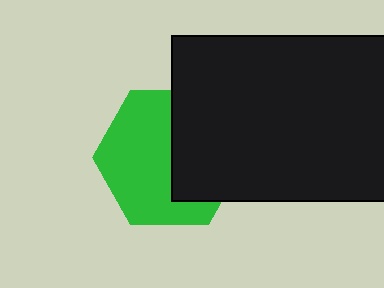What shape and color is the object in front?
The object in front is a black rectangle.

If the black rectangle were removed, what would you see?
You would see the complete green hexagon.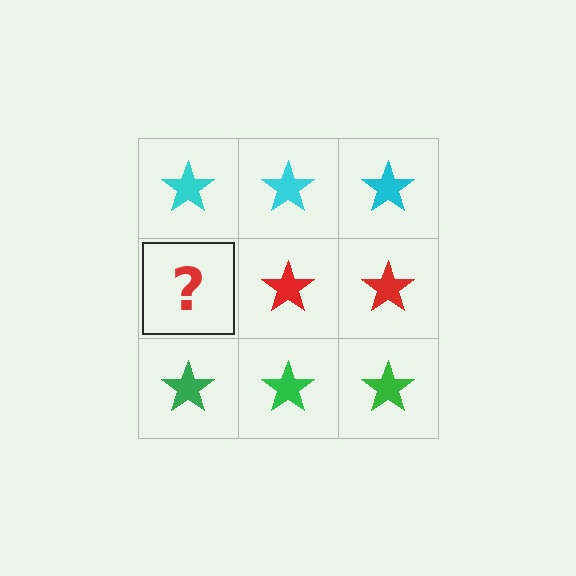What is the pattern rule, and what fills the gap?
The rule is that each row has a consistent color. The gap should be filled with a red star.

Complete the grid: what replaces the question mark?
The question mark should be replaced with a red star.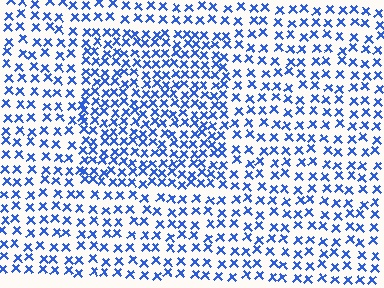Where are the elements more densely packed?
The elements are more densely packed inside the rectangle boundary.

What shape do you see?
I see a rectangle.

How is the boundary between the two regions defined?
The boundary is defined by a change in element density (approximately 1.7x ratio). All elements are the same color, size, and shape.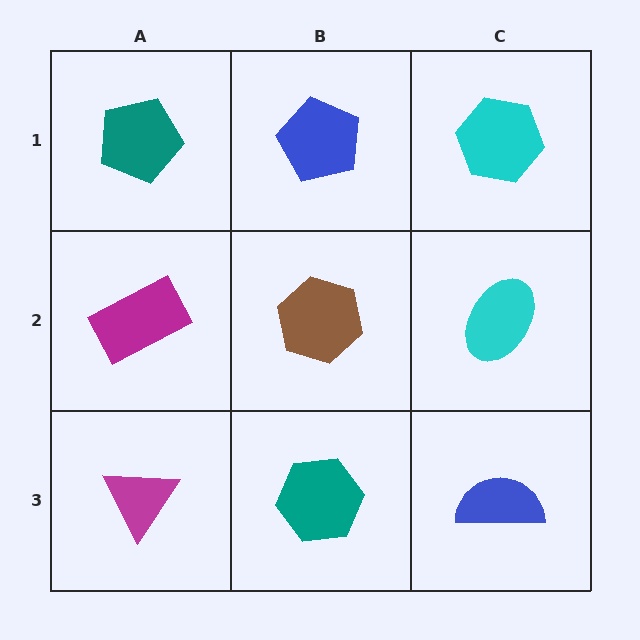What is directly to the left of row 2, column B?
A magenta rectangle.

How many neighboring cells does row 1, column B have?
3.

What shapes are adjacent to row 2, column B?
A blue pentagon (row 1, column B), a teal hexagon (row 3, column B), a magenta rectangle (row 2, column A), a cyan ellipse (row 2, column C).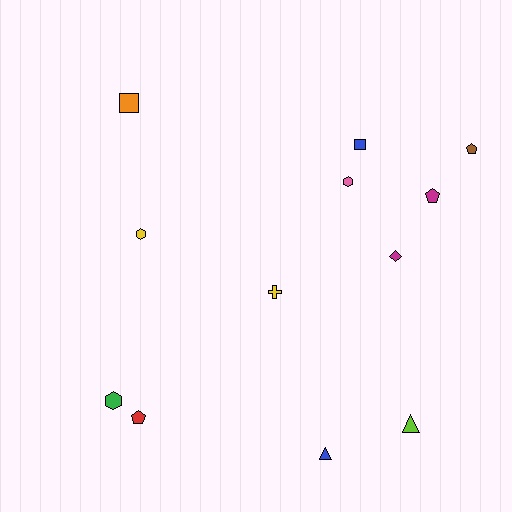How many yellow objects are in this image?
There are 2 yellow objects.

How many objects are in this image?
There are 12 objects.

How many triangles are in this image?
There are 2 triangles.